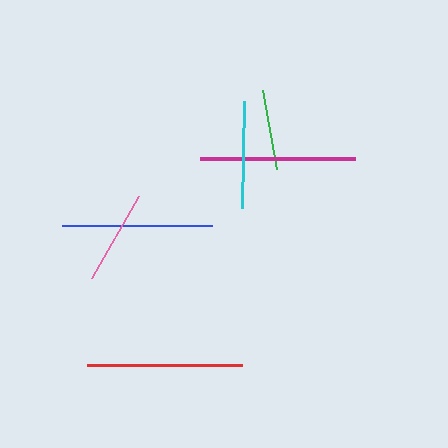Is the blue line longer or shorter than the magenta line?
The magenta line is longer than the blue line.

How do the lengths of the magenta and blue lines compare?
The magenta and blue lines are approximately the same length.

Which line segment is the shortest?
The green line is the shortest at approximately 81 pixels.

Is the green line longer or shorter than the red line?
The red line is longer than the green line.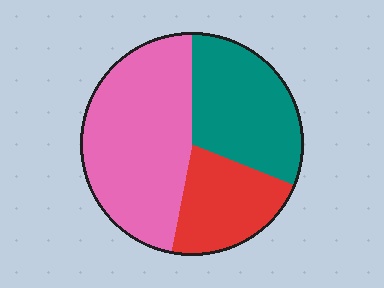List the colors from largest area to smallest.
From largest to smallest: pink, teal, red.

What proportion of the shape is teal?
Teal covers about 30% of the shape.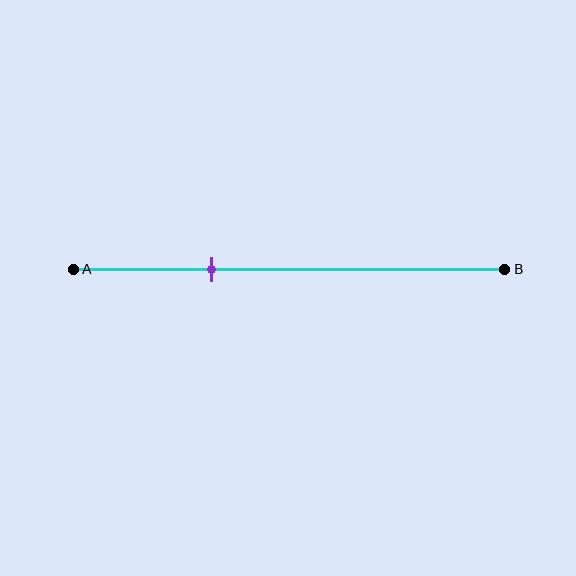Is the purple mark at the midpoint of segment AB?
No, the mark is at about 30% from A, not at the 50% midpoint.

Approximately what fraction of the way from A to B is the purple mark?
The purple mark is approximately 30% of the way from A to B.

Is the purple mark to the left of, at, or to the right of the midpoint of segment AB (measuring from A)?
The purple mark is to the left of the midpoint of segment AB.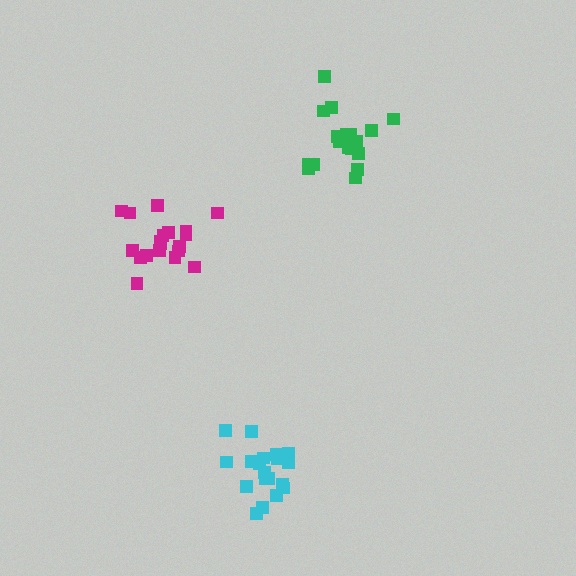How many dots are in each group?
Group 1: 18 dots, Group 2: 19 dots, Group 3: 19 dots (56 total).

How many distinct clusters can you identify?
There are 3 distinct clusters.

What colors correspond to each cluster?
The clusters are colored: green, cyan, magenta.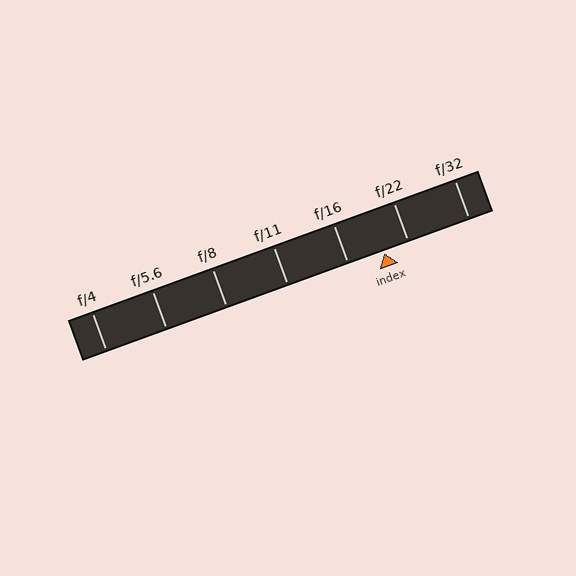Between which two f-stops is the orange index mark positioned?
The index mark is between f/16 and f/22.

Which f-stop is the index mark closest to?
The index mark is closest to f/22.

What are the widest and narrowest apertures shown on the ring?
The widest aperture shown is f/4 and the narrowest is f/32.